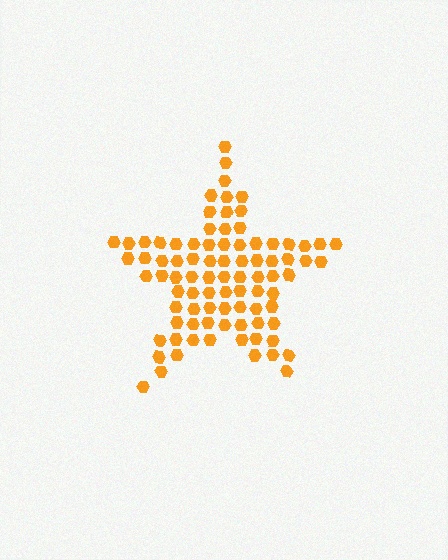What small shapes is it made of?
It is made of small hexagons.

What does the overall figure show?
The overall figure shows a star.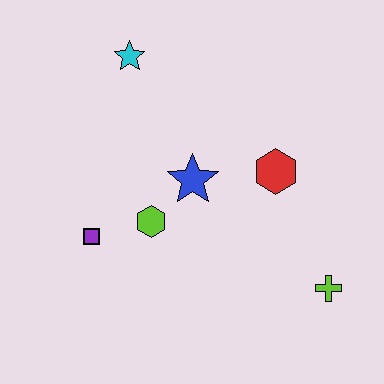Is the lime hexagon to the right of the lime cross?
No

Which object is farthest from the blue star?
The lime cross is farthest from the blue star.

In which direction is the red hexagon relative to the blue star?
The red hexagon is to the right of the blue star.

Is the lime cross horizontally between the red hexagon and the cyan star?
No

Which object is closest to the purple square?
The lime hexagon is closest to the purple square.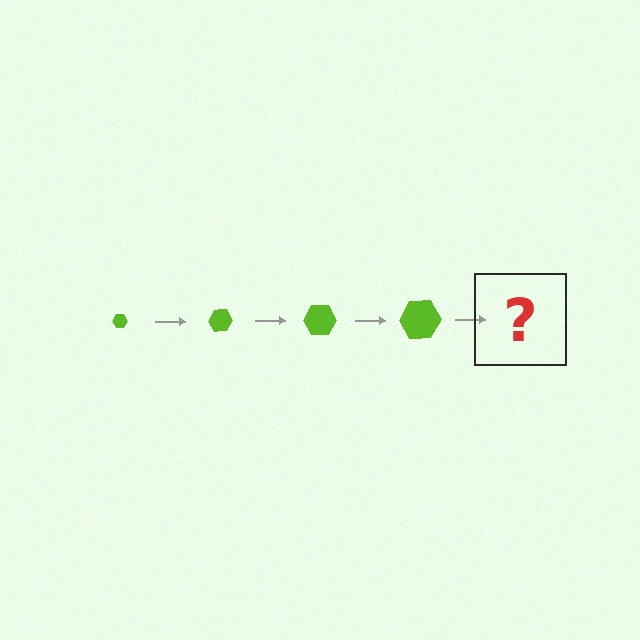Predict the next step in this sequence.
The next step is a lime hexagon, larger than the previous one.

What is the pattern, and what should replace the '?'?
The pattern is that the hexagon gets progressively larger each step. The '?' should be a lime hexagon, larger than the previous one.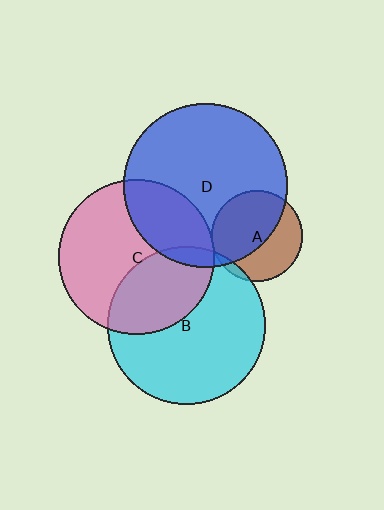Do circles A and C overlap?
Yes.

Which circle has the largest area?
Circle D (blue).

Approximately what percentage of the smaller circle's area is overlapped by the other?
Approximately 5%.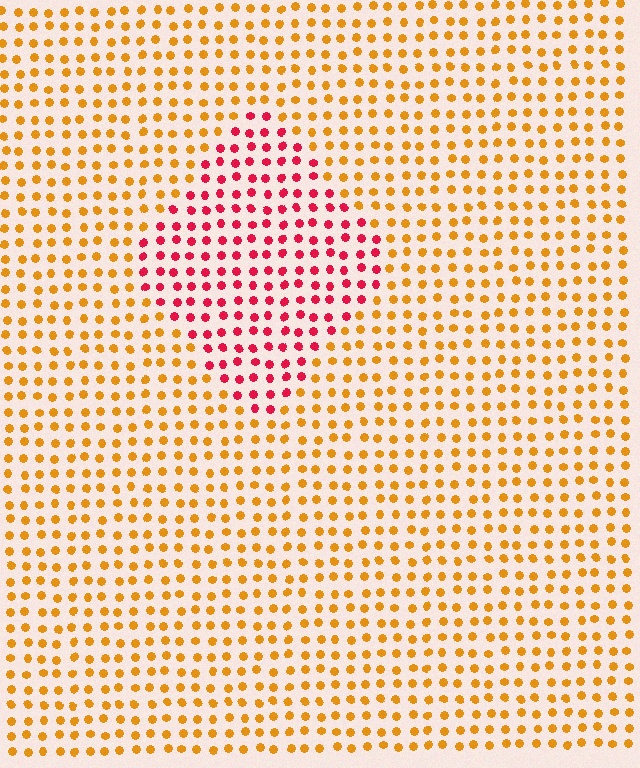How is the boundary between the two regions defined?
The boundary is defined purely by a slight shift in hue (about 51 degrees). Spacing, size, and orientation are identical on both sides.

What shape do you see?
I see a diamond.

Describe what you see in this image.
The image is filled with small orange elements in a uniform arrangement. A diamond-shaped region is visible where the elements are tinted to a slightly different hue, forming a subtle color boundary.